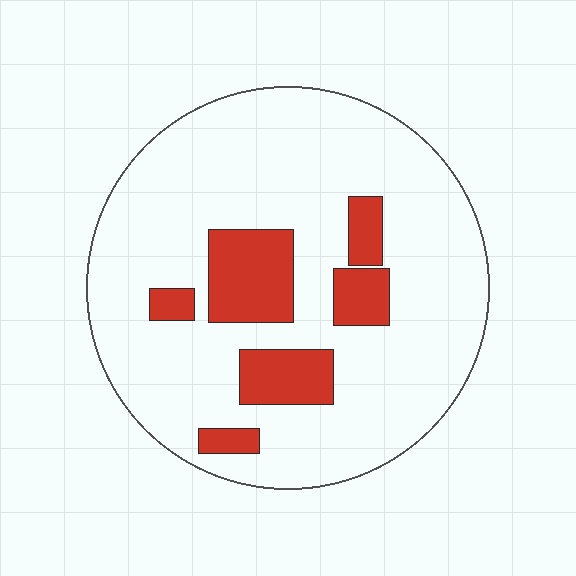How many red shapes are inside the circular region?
6.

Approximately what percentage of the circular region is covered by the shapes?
Approximately 15%.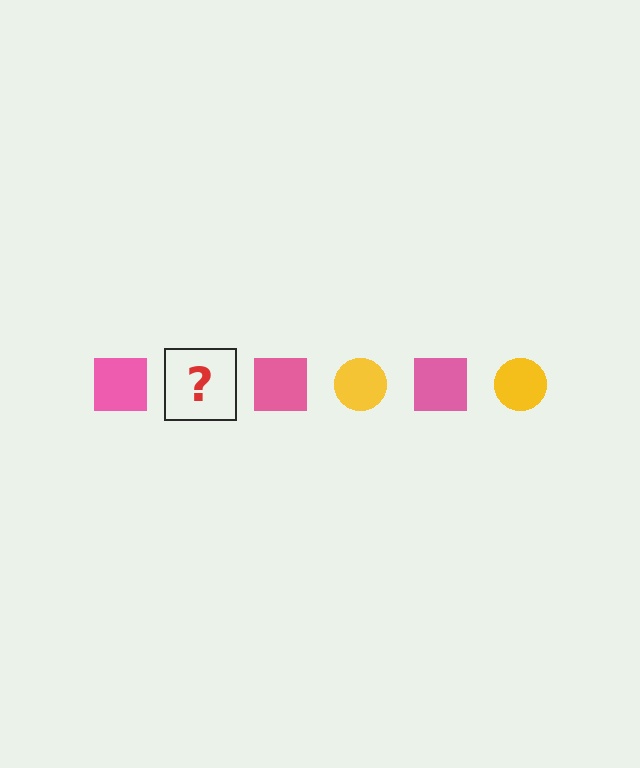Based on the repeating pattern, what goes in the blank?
The blank should be a yellow circle.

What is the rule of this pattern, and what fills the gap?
The rule is that the pattern alternates between pink square and yellow circle. The gap should be filled with a yellow circle.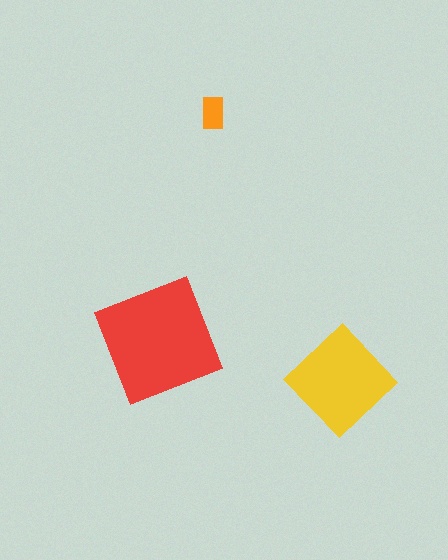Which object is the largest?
The red square.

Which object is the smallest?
The orange rectangle.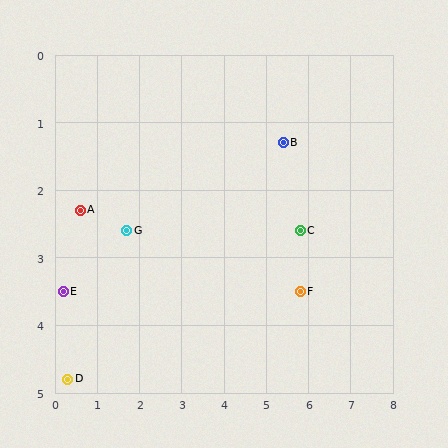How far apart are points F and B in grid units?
Points F and B are about 2.2 grid units apart.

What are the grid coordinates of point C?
Point C is at approximately (5.8, 2.6).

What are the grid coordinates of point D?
Point D is at approximately (0.3, 4.8).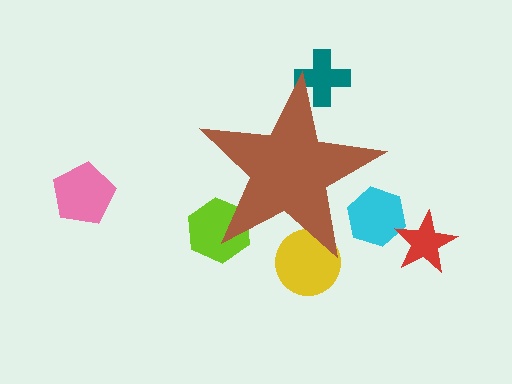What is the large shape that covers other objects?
A brown star.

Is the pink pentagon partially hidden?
No, the pink pentagon is fully visible.